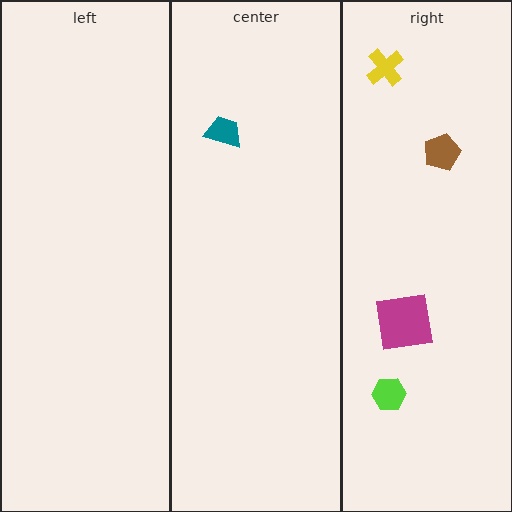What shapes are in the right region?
The yellow cross, the brown pentagon, the lime hexagon, the magenta square.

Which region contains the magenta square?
The right region.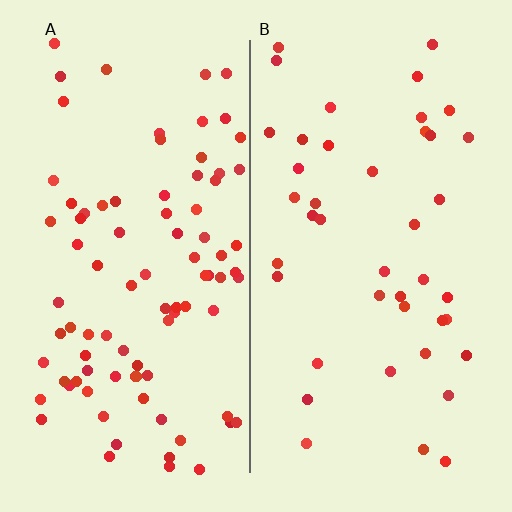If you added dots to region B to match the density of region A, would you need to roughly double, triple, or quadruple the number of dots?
Approximately double.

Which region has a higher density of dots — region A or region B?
A (the left).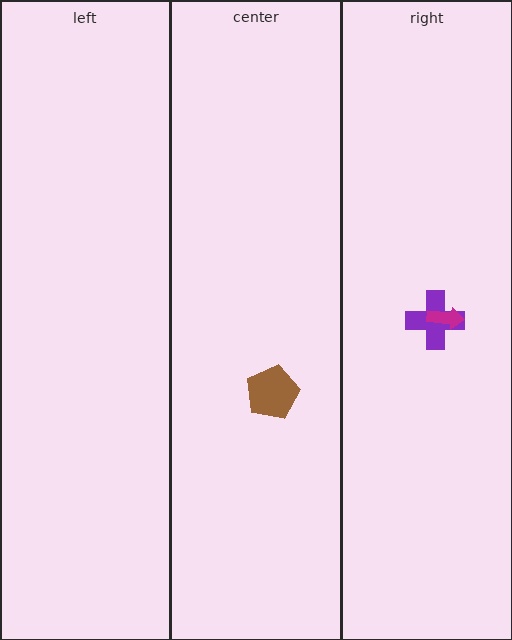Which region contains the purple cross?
The right region.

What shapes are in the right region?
The purple cross, the magenta arrow.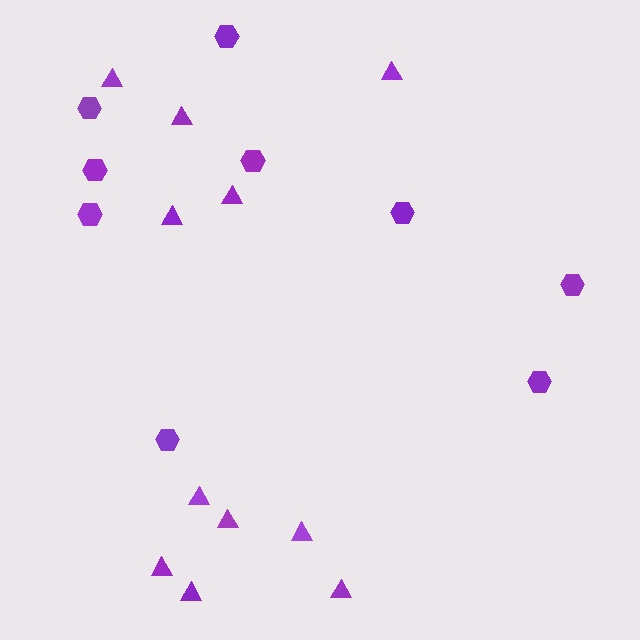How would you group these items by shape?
There are 2 groups: one group of hexagons (9) and one group of triangles (11).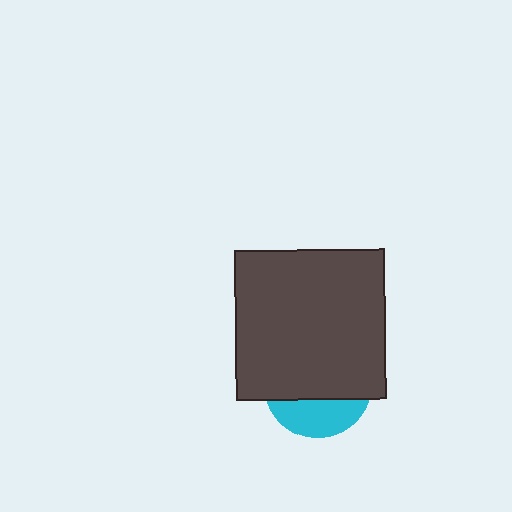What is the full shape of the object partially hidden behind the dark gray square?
The partially hidden object is a cyan circle.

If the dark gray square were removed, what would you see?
You would see the complete cyan circle.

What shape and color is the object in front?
The object in front is a dark gray square.